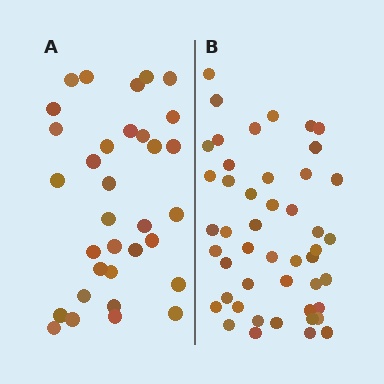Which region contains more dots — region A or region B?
Region B (the right region) has more dots.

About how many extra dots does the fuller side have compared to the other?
Region B has approximately 15 more dots than region A.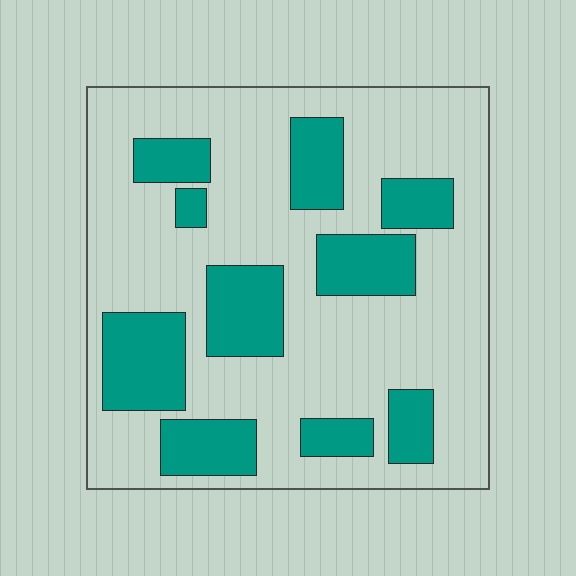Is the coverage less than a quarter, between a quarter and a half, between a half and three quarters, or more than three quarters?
Between a quarter and a half.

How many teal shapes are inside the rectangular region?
10.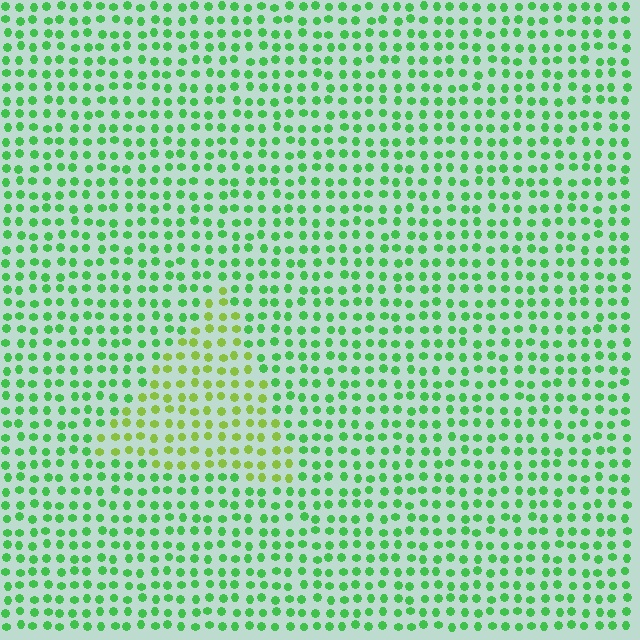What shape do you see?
I see a triangle.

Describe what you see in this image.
The image is filled with small green elements in a uniform arrangement. A triangle-shaped region is visible where the elements are tinted to a slightly different hue, forming a subtle color boundary.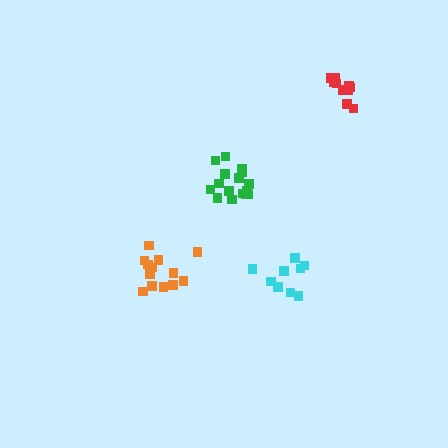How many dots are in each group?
Group 1: 16 dots, Group 2: 10 dots, Group 3: 13 dots, Group 4: 10 dots (49 total).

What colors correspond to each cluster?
The clusters are colored: green, red, orange, cyan.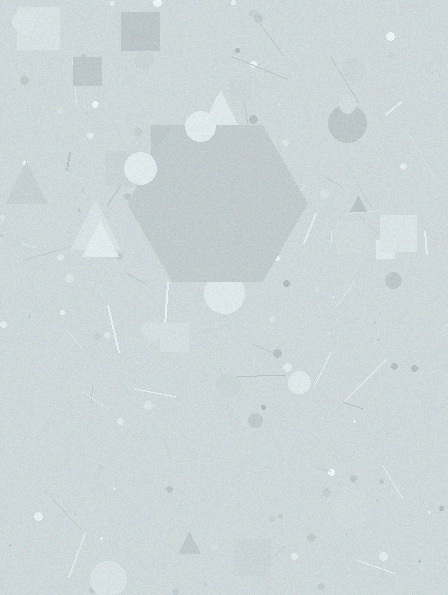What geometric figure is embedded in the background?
A hexagon is embedded in the background.